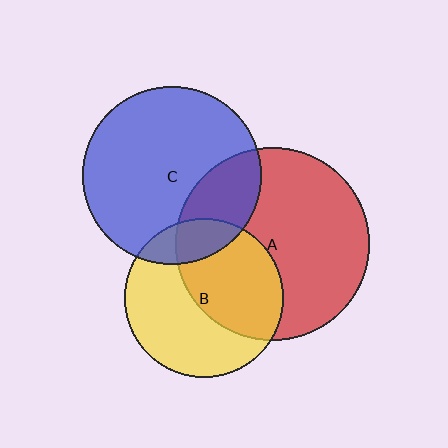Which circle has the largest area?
Circle A (red).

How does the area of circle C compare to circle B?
Approximately 1.3 times.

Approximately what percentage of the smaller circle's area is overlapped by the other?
Approximately 50%.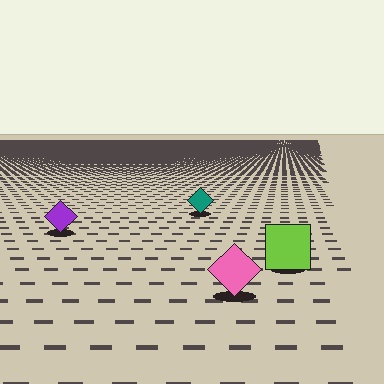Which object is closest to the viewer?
The pink diamond is closest. The texture marks near it are larger and more spread out.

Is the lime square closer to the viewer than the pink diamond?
No. The pink diamond is closer — you can tell from the texture gradient: the ground texture is coarser near it.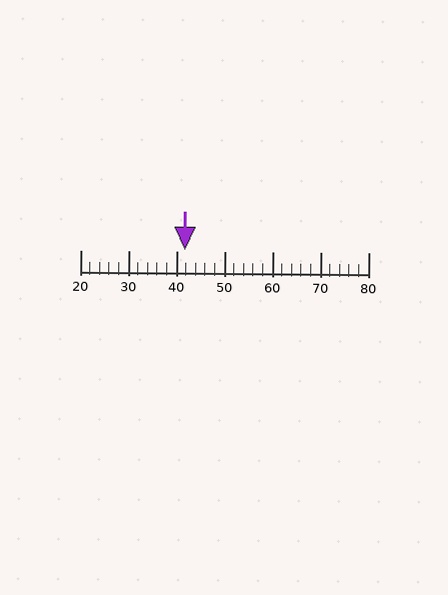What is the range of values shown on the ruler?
The ruler shows values from 20 to 80.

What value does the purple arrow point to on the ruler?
The purple arrow points to approximately 42.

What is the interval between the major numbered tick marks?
The major tick marks are spaced 10 units apart.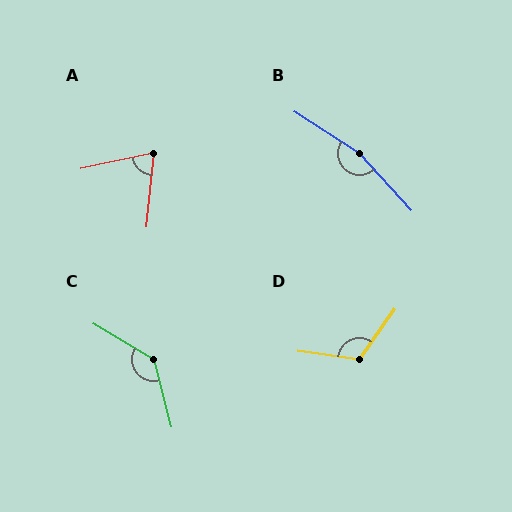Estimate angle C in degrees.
Approximately 135 degrees.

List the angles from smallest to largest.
A (72°), D (117°), C (135°), B (165°).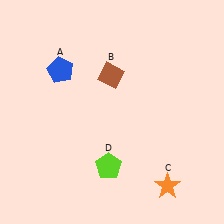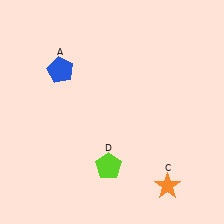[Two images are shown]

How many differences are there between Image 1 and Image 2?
There is 1 difference between the two images.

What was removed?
The brown diamond (B) was removed in Image 2.